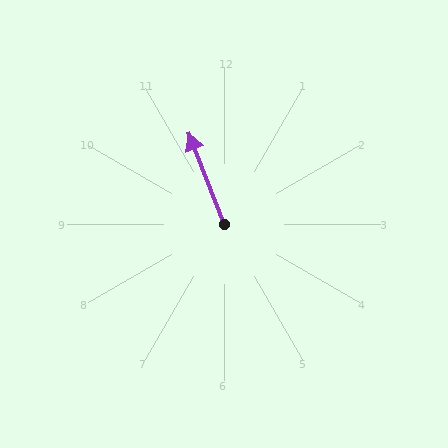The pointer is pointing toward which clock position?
Roughly 11 o'clock.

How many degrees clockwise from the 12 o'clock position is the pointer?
Approximately 339 degrees.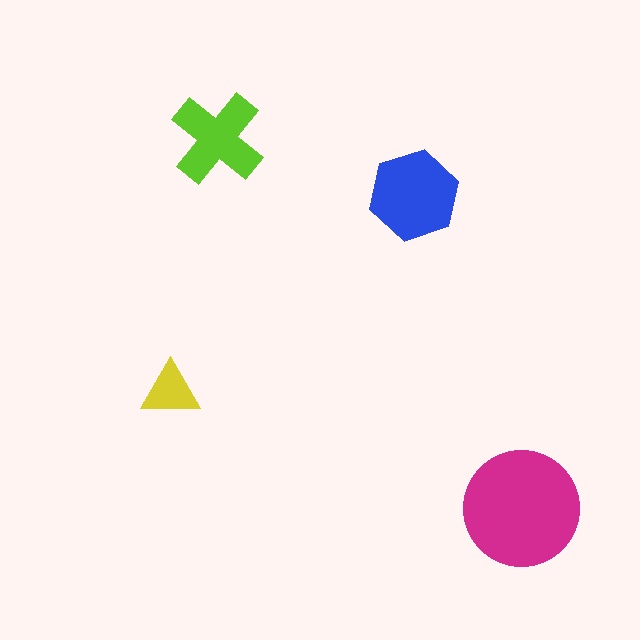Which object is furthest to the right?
The magenta circle is rightmost.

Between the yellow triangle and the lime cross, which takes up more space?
The lime cross.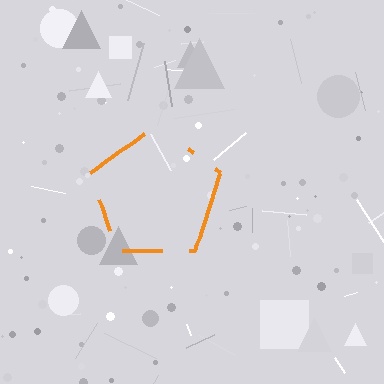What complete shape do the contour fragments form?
The contour fragments form a pentagon.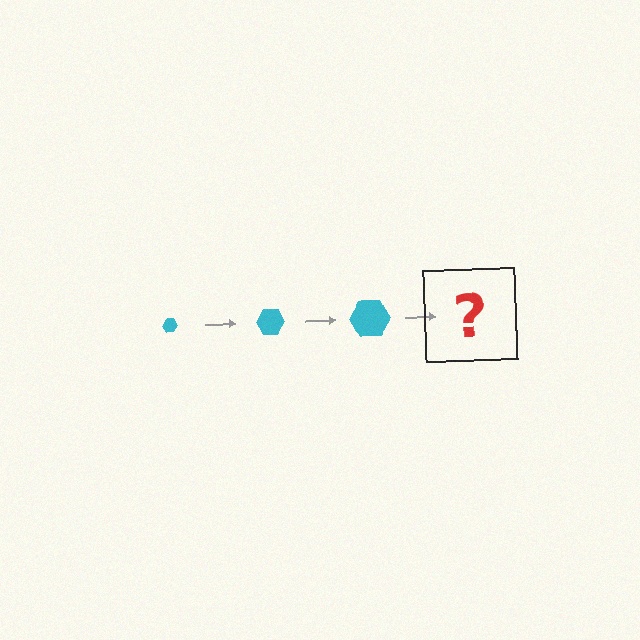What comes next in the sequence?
The next element should be a cyan hexagon, larger than the previous one.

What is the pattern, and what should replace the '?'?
The pattern is that the hexagon gets progressively larger each step. The '?' should be a cyan hexagon, larger than the previous one.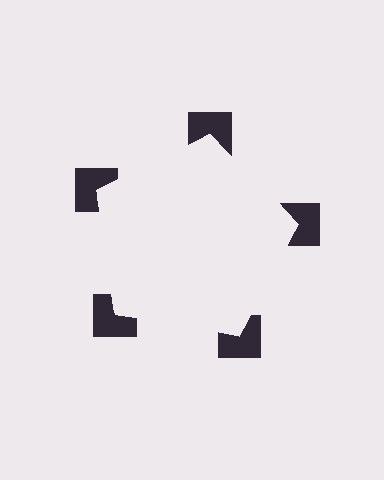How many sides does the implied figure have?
5 sides.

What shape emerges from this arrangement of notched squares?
An illusory pentagon — its edges are inferred from the aligned wedge cuts in the notched squares, not physically drawn.